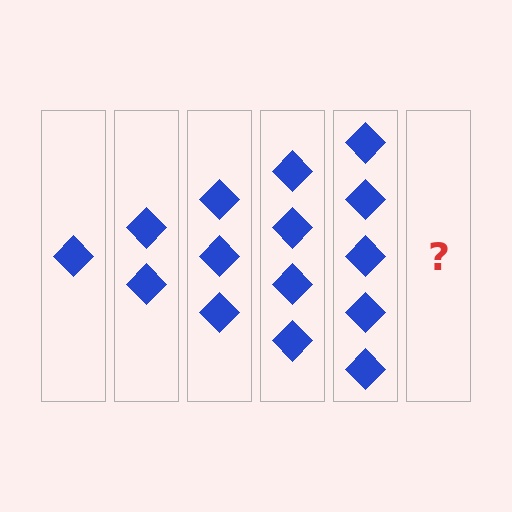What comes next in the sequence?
The next element should be 6 diamonds.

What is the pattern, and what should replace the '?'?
The pattern is that each step adds one more diamond. The '?' should be 6 diamonds.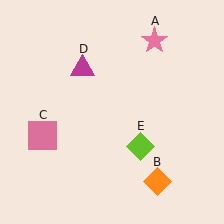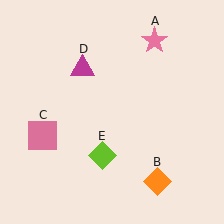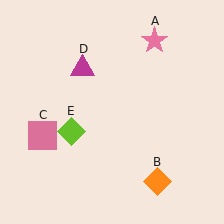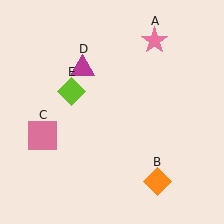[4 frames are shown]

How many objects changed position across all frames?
1 object changed position: lime diamond (object E).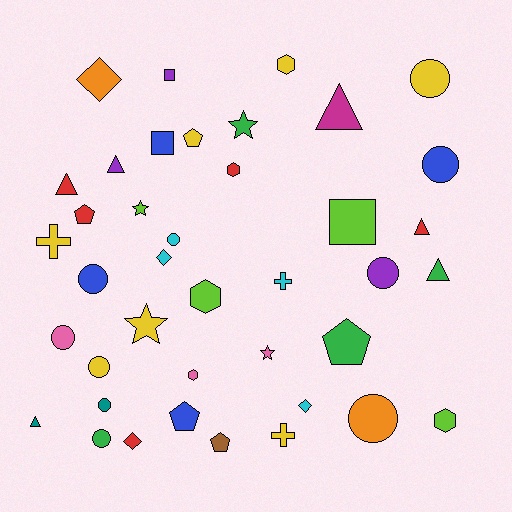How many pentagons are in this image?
There are 5 pentagons.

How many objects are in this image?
There are 40 objects.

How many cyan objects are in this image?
There are 4 cyan objects.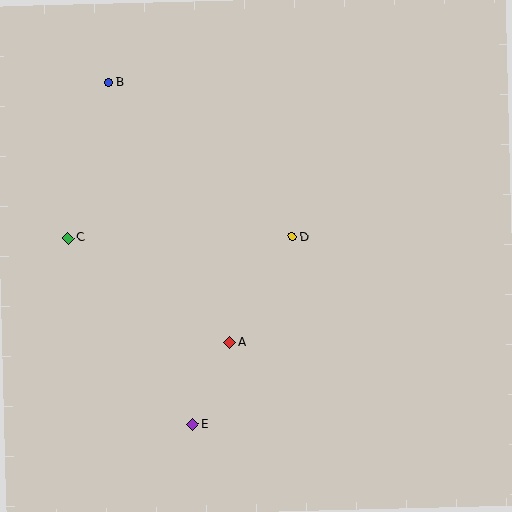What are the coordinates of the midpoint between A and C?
The midpoint between A and C is at (149, 290).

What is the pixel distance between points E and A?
The distance between E and A is 90 pixels.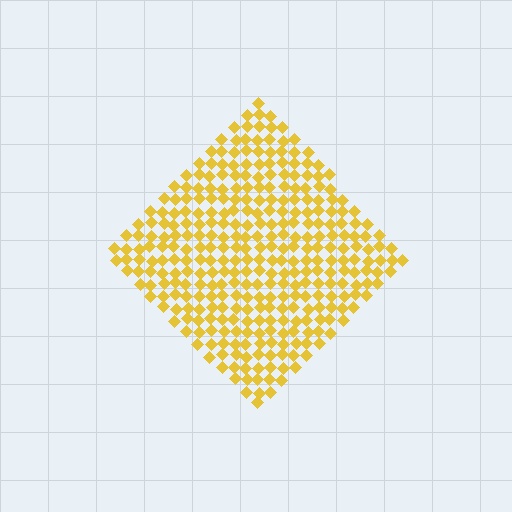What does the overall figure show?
The overall figure shows a diamond.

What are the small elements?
The small elements are diamonds.